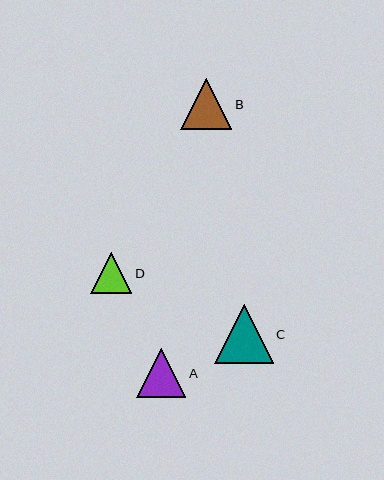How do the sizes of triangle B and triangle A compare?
Triangle B and triangle A are approximately the same size.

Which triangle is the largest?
Triangle C is the largest with a size of approximately 59 pixels.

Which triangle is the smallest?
Triangle D is the smallest with a size of approximately 41 pixels.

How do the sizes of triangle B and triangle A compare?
Triangle B and triangle A are approximately the same size.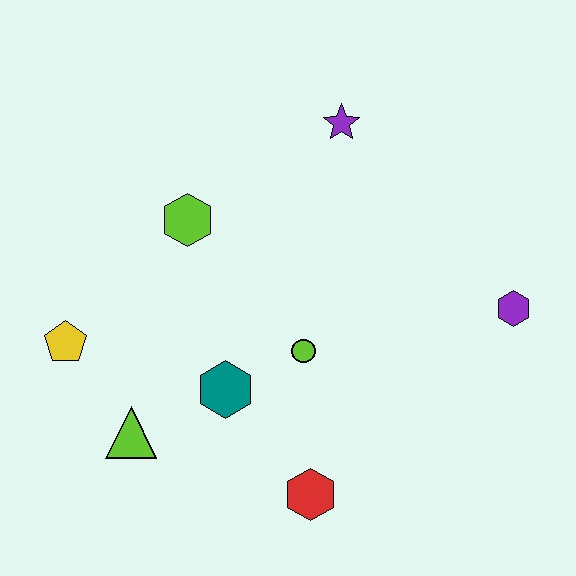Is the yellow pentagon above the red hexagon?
Yes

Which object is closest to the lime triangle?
The teal hexagon is closest to the lime triangle.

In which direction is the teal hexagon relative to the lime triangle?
The teal hexagon is to the right of the lime triangle.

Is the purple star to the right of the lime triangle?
Yes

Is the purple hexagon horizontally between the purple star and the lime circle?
No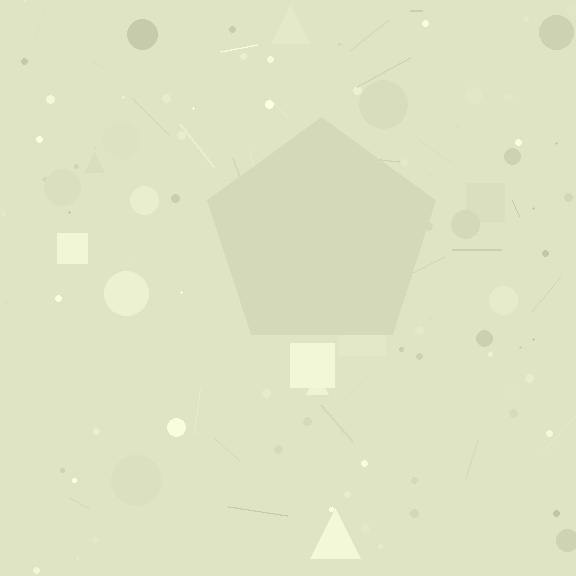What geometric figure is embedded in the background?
A pentagon is embedded in the background.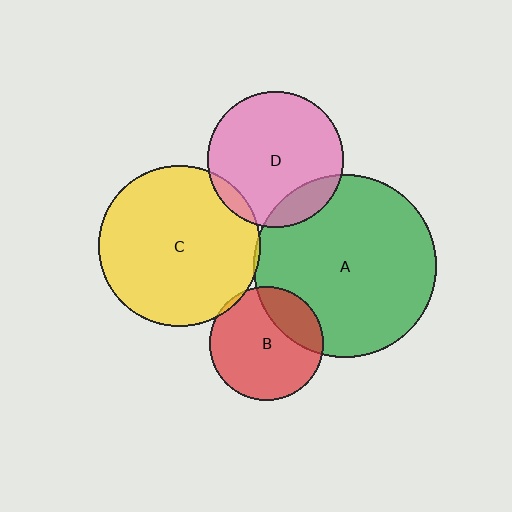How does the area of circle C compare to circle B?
Approximately 2.0 times.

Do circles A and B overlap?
Yes.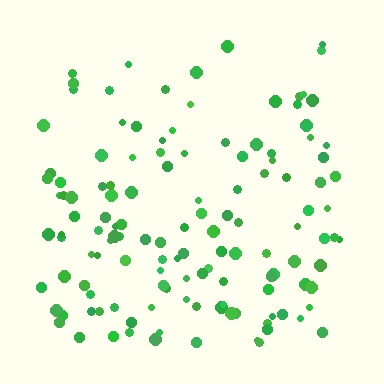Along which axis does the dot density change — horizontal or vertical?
Vertical.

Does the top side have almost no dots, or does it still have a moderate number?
Still a moderate number, just noticeably fewer than the bottom.